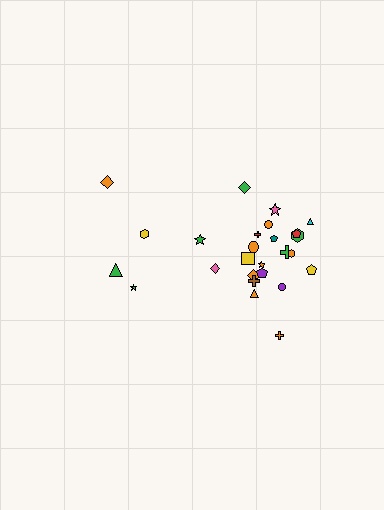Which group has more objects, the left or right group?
The right group.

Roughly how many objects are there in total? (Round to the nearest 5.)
Roughly 25 objects in total.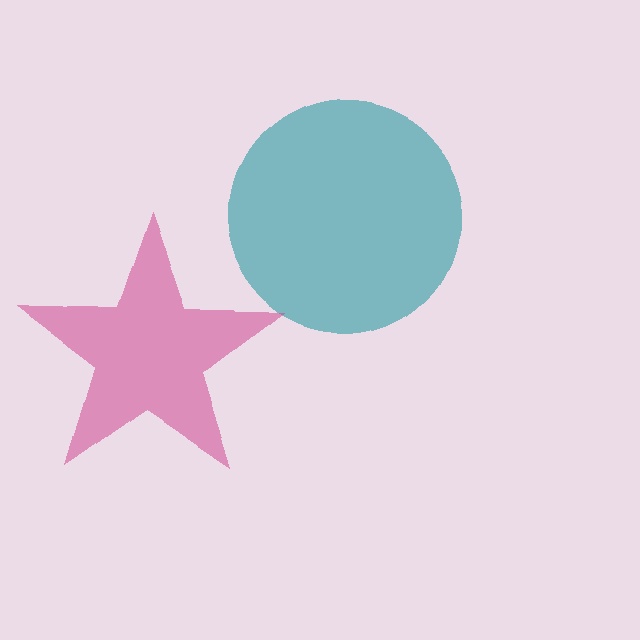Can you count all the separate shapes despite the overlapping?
Yes, there are 2 separate shapes.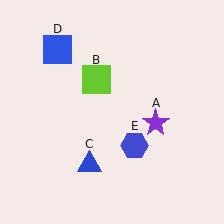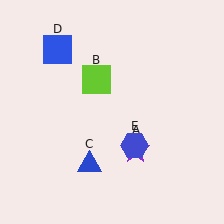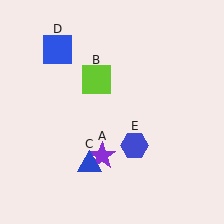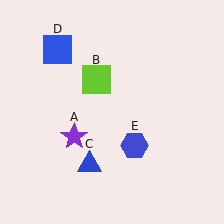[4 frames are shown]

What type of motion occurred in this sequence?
The purple star (object A) rotated clockwise around the center of the scene.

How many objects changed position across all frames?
1 object changed position: purple star (object A).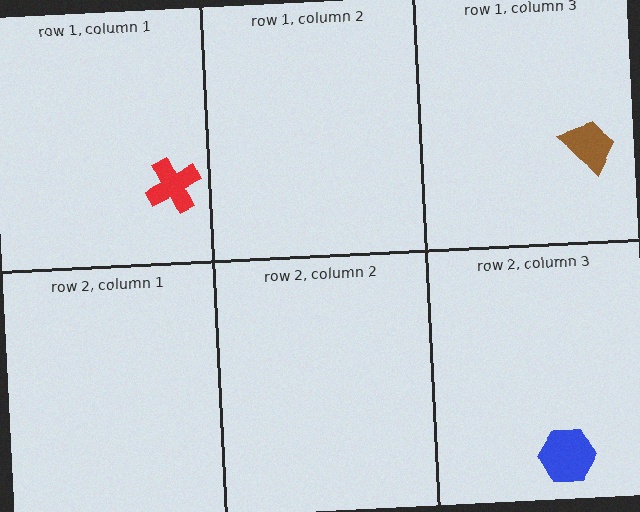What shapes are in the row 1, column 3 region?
The brown trapezoid.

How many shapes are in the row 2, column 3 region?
1.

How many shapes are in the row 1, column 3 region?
1.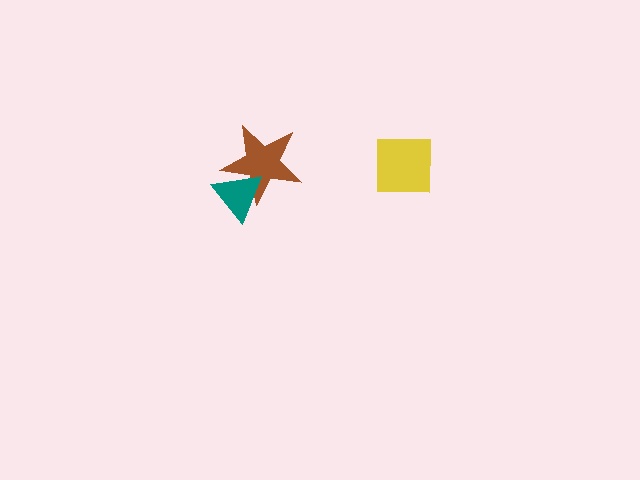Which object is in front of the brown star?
The teal triangle is in front of the brown star.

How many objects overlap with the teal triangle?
1 object overlaps with the teal triangle.